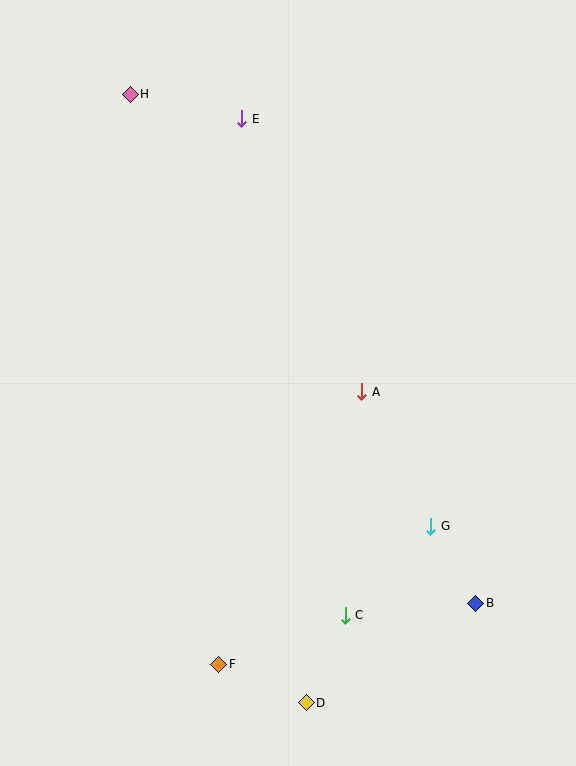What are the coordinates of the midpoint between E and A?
The midpoint between E and A is at (302, 255).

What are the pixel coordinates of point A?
Point A is at (362, 392).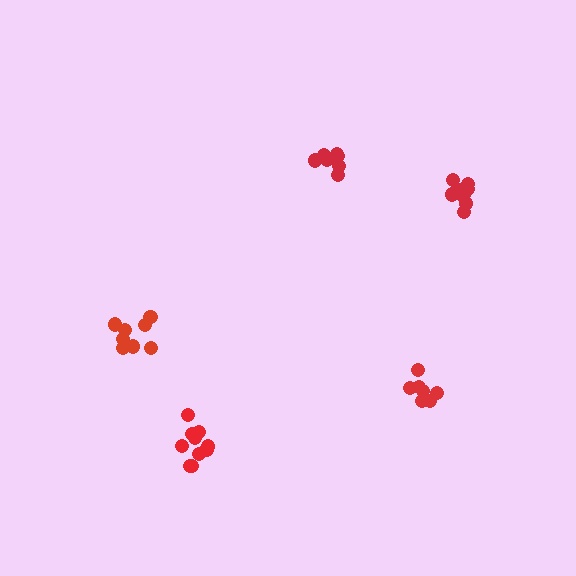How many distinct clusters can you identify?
There are 5 distinct clusters.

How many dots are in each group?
Group 1: 7 dots, Group 2: 7 dots, Group 3: 9 dots, Group 4: 10 dots, Group 5: 11 dots (44 total).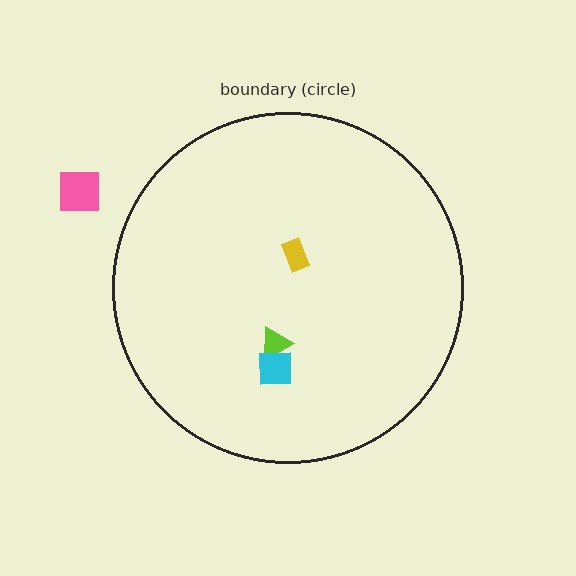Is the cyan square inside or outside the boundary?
Inside.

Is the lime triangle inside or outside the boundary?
Inside.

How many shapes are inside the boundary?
3 inside, 1 outside.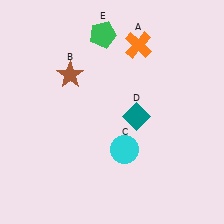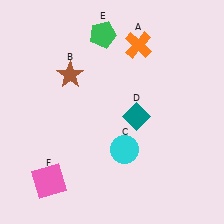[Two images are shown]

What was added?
A pink square (F) was added in Image 2.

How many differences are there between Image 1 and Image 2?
There is 1 difference between the two images.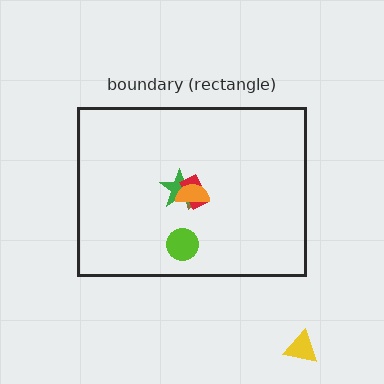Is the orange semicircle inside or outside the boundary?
Inside.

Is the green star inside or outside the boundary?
Inside.